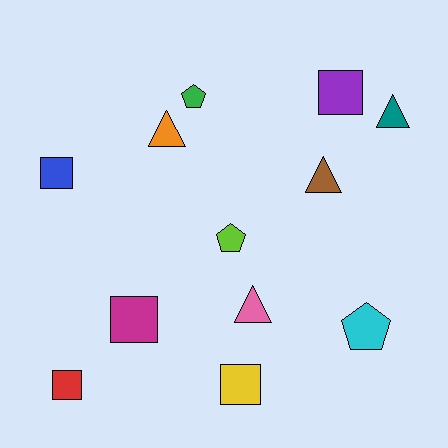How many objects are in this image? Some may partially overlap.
There are 12 objects.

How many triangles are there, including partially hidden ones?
There are 4 triangles.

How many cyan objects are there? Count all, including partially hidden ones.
There is 1 cyan object.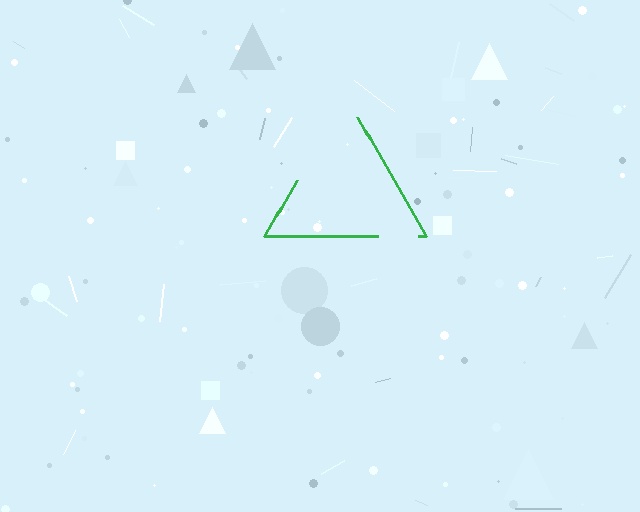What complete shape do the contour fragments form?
The contour fragments form a triangle.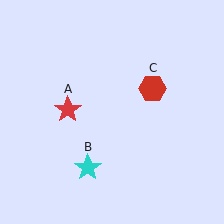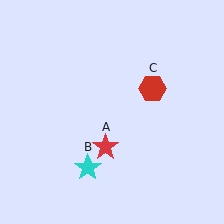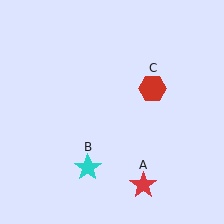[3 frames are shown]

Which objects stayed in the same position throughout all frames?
Cyan star (object B) and red hexagon (object C) remained stationary.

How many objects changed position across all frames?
1 object changed position: red star (object A).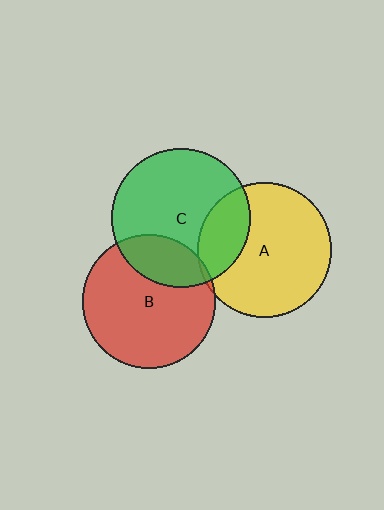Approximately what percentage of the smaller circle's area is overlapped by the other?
Approximately 25%.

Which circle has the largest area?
Circle C (green).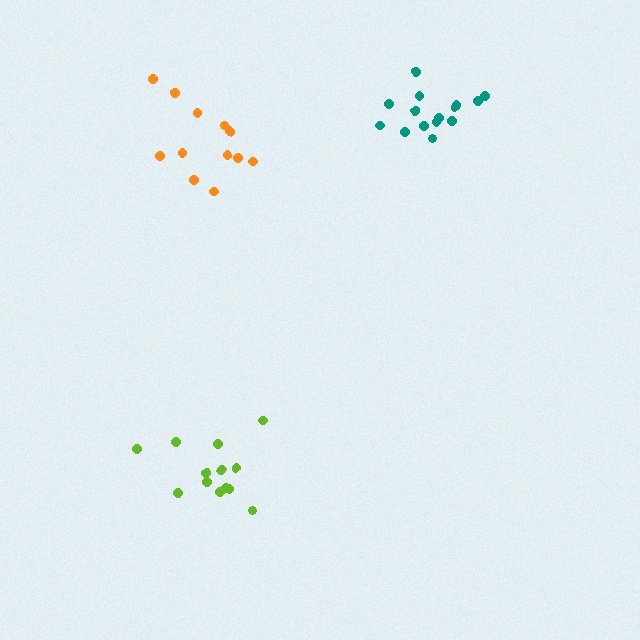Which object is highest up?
The teal cluster is topmost.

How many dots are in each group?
Group 1: 13 dots, Group 2: 15 dots, Group 3: 12 dots (40 total).